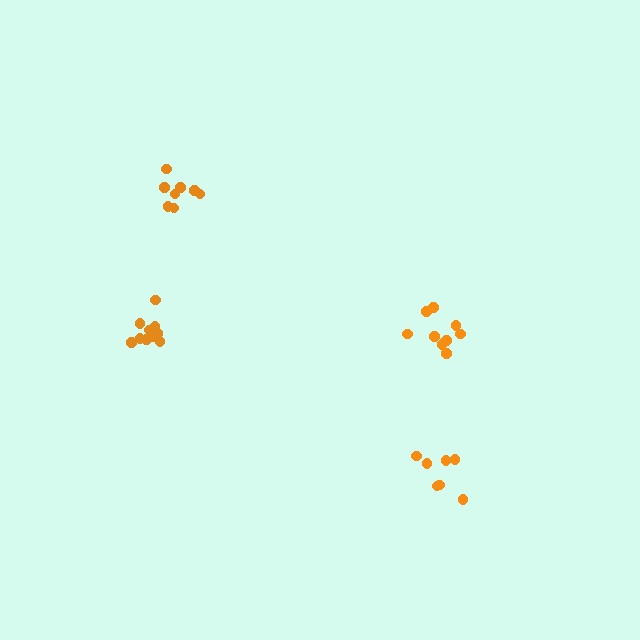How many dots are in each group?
Group 1: 8 dots, Group 2: 10 dots, Group 3: 7 dots, Group 4: 10 dots (35 total).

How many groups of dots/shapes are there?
There are 4 groups.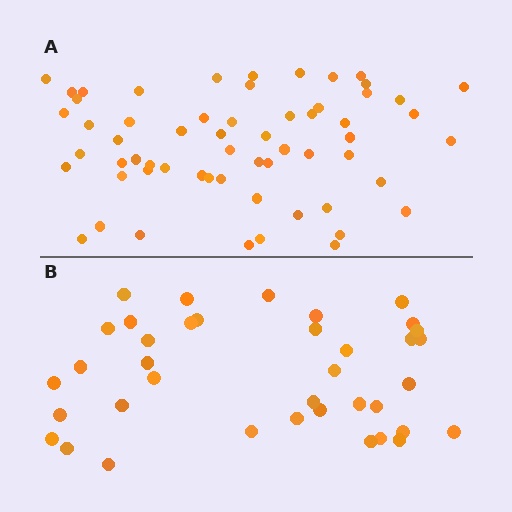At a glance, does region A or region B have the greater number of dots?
Region A (the top region) has more dots.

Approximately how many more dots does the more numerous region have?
Region A has approximately 20 more dots than region B.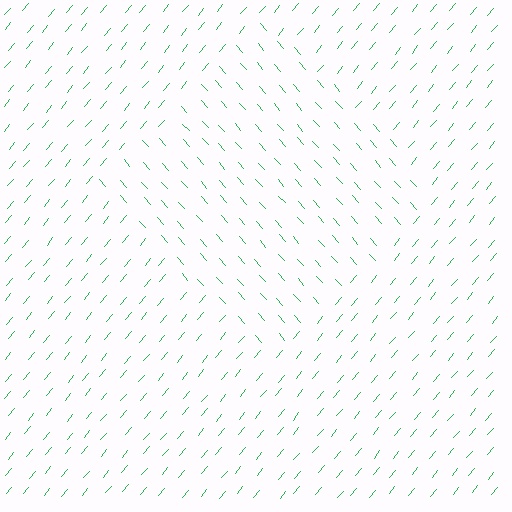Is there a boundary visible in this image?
Yes, there is a texture boundary formed by a change in line orientation.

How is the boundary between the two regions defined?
The boundary is defined purely by a change in line orientation (approximately 81 degrees difference). All lines are the same color and thickness.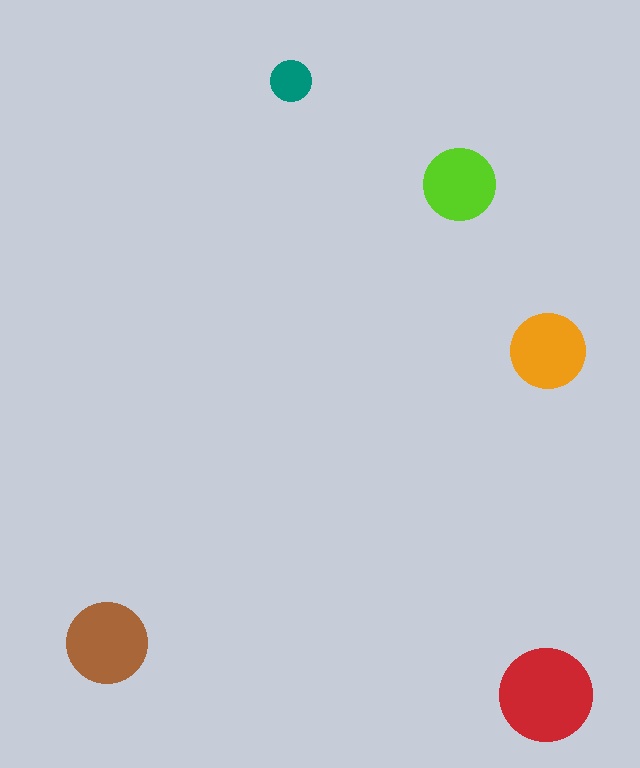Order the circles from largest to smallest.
the red one, the brown one, the orange one, the lime one, the teal one.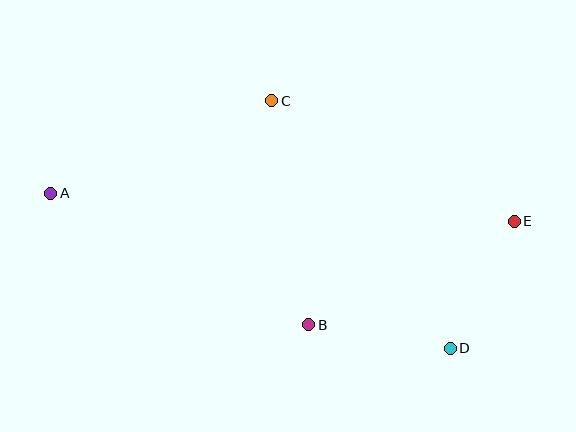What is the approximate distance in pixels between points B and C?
The distance between B and C is approximately 227 pixels.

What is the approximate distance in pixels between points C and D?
The distance between C and D is approximately 305 pixels.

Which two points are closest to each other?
Points D and E are closest to each other.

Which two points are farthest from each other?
Points A and E are farthest from each other.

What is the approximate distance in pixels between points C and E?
The distance between C and E is approximately 271 pixels.